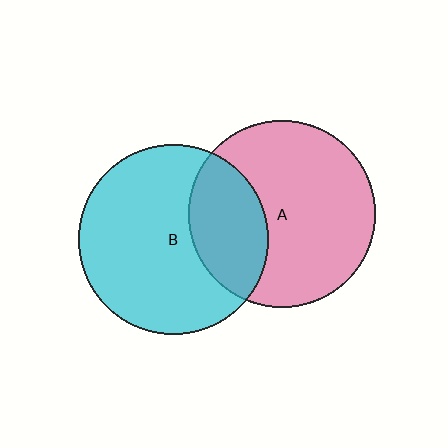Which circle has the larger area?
Circle B (cyan).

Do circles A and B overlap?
Yes.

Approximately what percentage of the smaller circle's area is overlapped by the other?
Approximately 30%.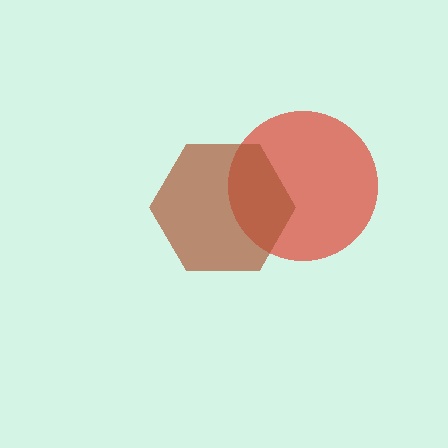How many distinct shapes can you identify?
There are 2 distinct shapes: a red circle, a brown hexagon.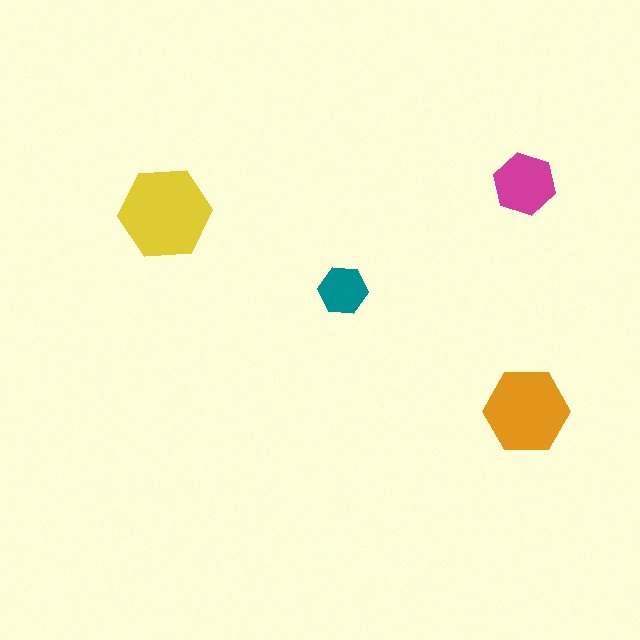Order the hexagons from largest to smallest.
the yellow one, the orange one, the magenta one, the teal one.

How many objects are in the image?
There are 4 objects in the image.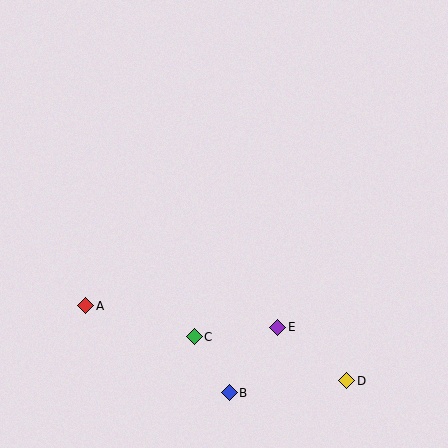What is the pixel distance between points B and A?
The distance between B and A is 168 pixels.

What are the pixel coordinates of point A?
Point A is at (86, 306).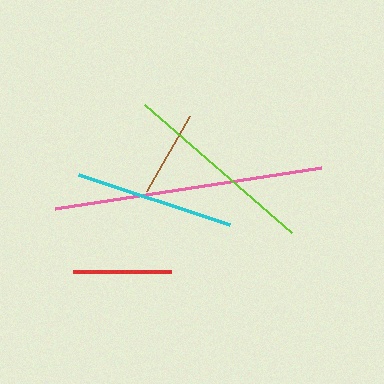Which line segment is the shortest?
The brown line is the shortest at approximately 86 pixels.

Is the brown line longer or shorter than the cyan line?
The cyan line is longer than the brown line.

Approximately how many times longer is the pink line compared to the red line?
The pink line is approximately 2.7 times the length of the red line.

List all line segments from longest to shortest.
From longest to shortest: pink, lime, cyan, red, brown.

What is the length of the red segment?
The red segment is approximately 98 pixels long.